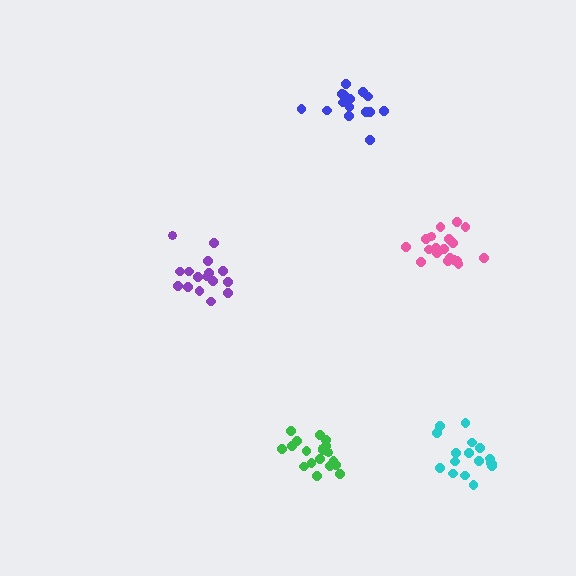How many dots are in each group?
Group 1: 19 dots, Group 2: 15 dots, Group 3: 19 dots, Group 4: 16 dots, Group 5: 17 dots (86 total).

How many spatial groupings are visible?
There are 5 spatial groupings.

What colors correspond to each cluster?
The clusters are colored: green, blue, pink, purple, cyan.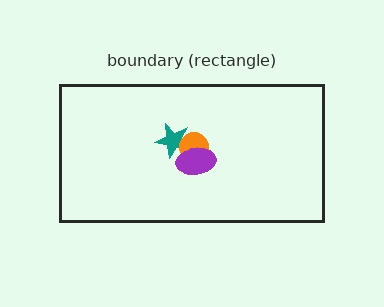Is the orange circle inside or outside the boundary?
Inside.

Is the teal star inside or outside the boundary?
Inside.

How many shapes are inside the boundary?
3 inside, 0 outside.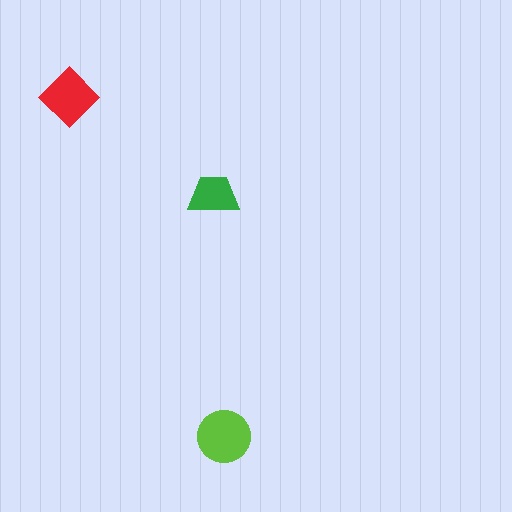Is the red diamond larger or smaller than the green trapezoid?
Larger.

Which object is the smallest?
The green trapezoid.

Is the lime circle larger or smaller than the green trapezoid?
Larger.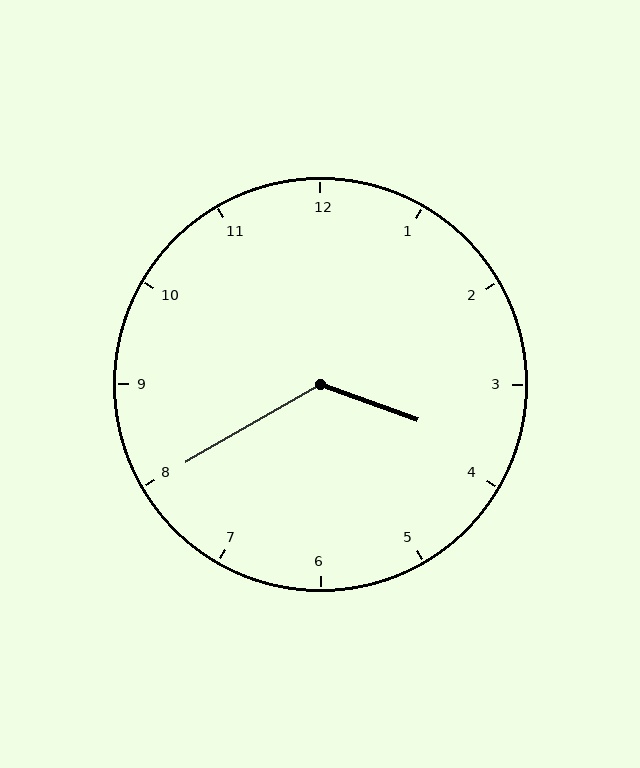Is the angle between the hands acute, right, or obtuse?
It is obtuse.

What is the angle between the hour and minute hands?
Approximately 130 degrees.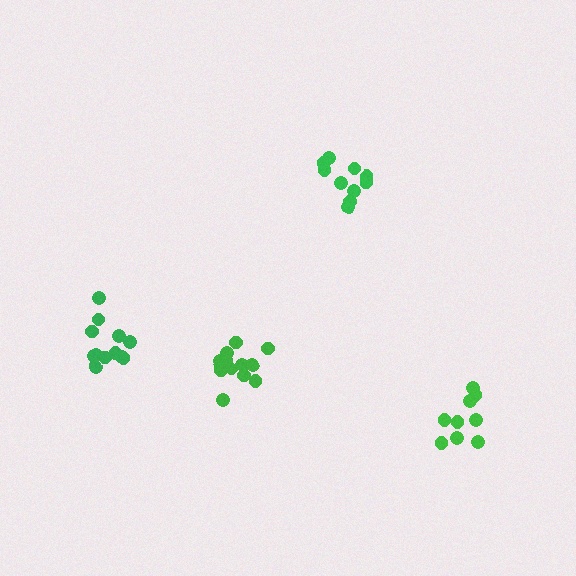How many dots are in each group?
Group 1: 12 dots, Group 2: 10 dots, Group 3: 9 dots, Group 4: 14 dots (45 total).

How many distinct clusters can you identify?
There are 4 distinct clusters.